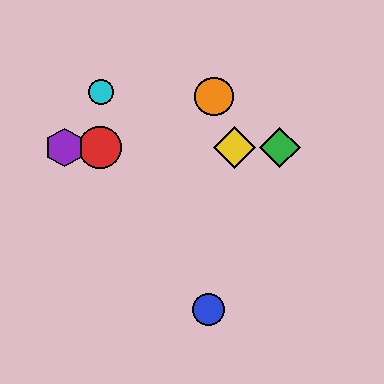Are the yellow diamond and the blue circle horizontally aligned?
No, the yellow diamond is at y≈147 and the blue circle is at y≈309.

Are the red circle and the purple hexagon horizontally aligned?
Yes, both are at y≈147.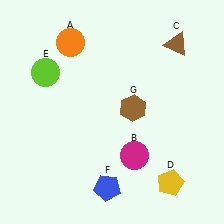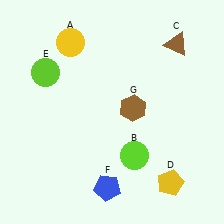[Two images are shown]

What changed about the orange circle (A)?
In Image 1, A is orange. In Image 2, it changed to yellow.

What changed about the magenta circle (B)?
In Image 1, B is magenta. In Image 2, it changed to lime.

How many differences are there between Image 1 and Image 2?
There are 2 differences between the two images.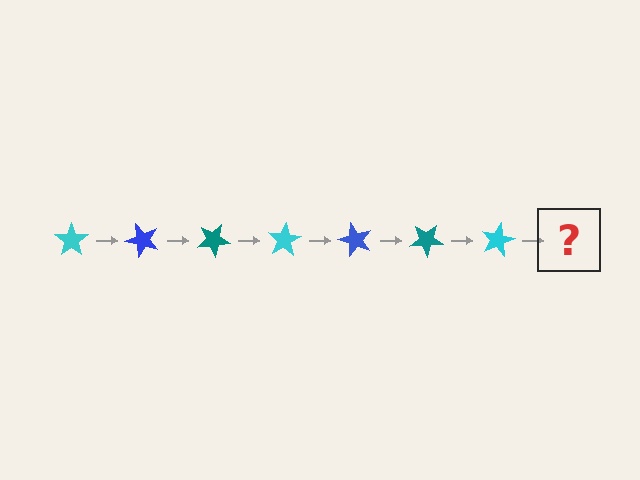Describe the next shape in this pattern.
It should be a blue star, rotated 350 degrees from the start.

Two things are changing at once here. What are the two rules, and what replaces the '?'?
The two rules are that it rotates 50 degrees each step and the color cycles through cyan, blue, and teal. The '?' should be a blue star, rotated 350 degrees from the start.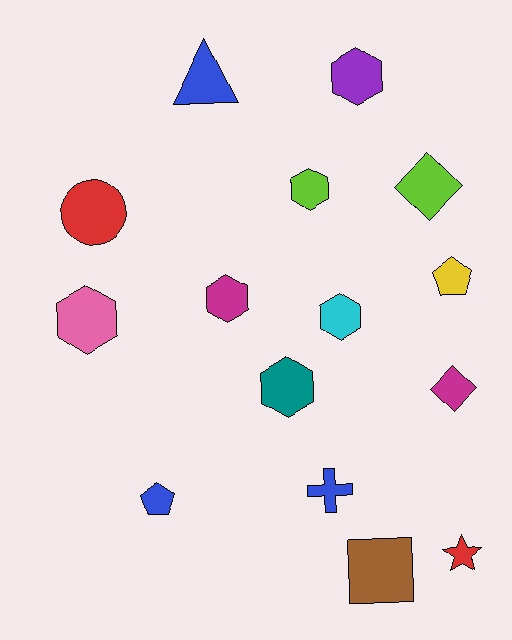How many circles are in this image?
There is 1 circle.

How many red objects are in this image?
There are 2 red objects.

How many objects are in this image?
There are 15 objects.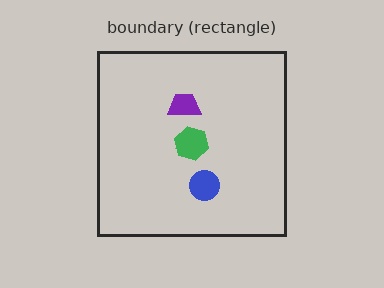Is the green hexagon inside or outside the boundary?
Inside.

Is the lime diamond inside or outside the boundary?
Inside.